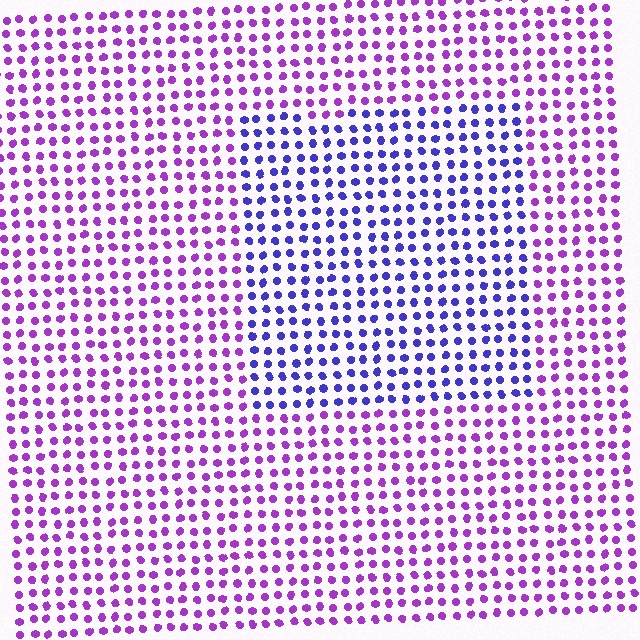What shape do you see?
I see a rectangle.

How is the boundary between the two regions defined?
The boundary is defined purely by a slight shift in hue (about 43 degrees). Spacing, size, and orientation are identical on both sides.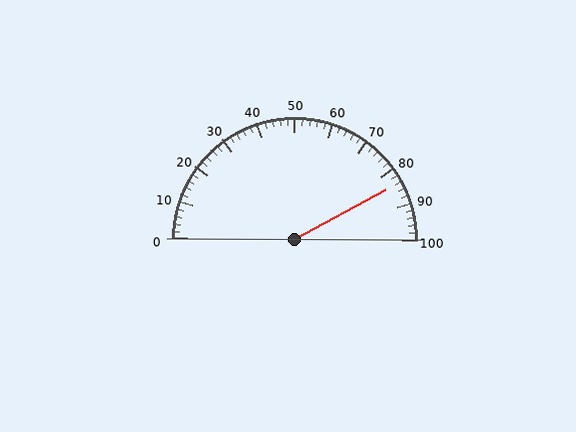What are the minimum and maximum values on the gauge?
The gauge ranges from 0 to 100.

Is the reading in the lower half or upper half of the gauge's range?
The reading is in the upper half of the range (0 to 100).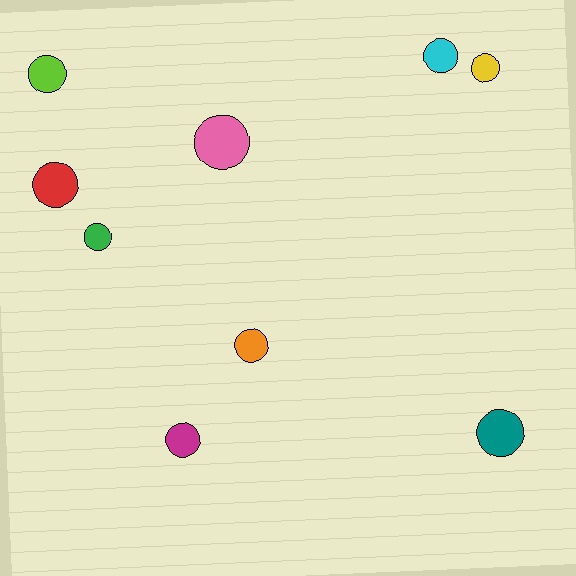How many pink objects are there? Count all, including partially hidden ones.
There is 1 pink object.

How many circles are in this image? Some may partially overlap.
There are 9 circles.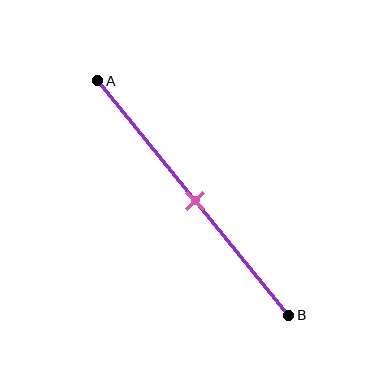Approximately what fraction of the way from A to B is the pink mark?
The pink mark is approximately 50% of the way from A to B.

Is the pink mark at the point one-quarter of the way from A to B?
No, the mark is at about 50% from A, not at the 25% one-quarter point.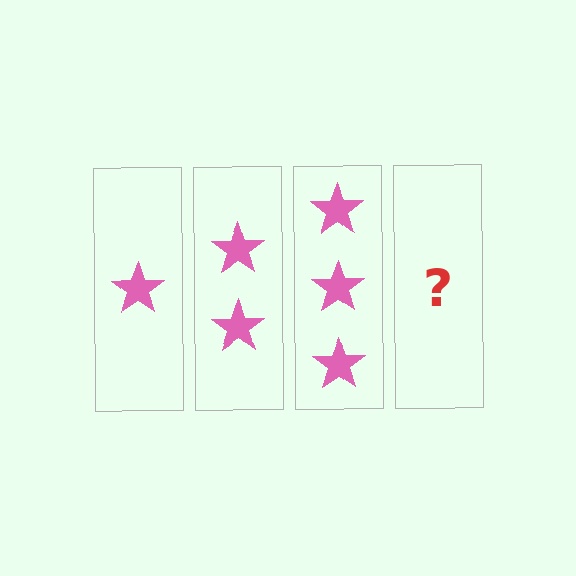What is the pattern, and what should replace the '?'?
The pattern is that each step adds one more star. The '?' should be 4 stars.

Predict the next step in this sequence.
The next step is 4 stars.